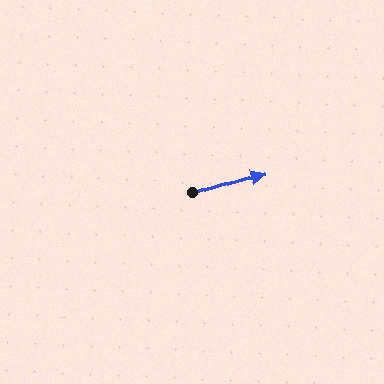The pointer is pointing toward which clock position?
Roughly 2 o'clock.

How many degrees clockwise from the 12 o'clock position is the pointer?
Approximately 74 degrees.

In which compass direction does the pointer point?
East.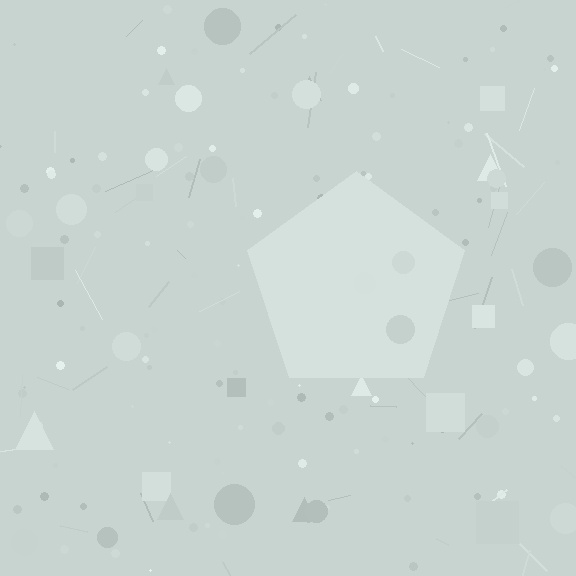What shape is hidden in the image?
A pentagon is hidden in the image.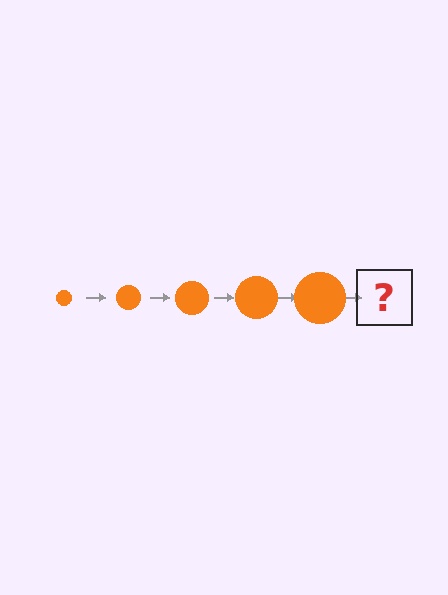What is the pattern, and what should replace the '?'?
The pattern is that the circle gets progressively larger each step. The '?' should be an orange circle, larger than the previous one.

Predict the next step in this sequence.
The next step is an orange circle, larger than the previous one.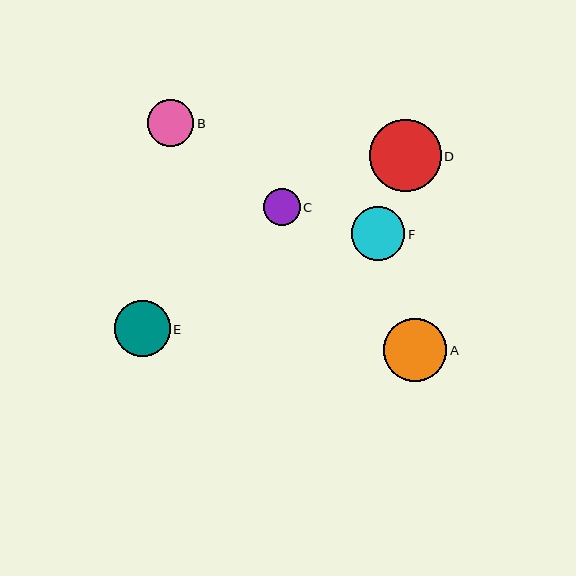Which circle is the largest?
Circle D is the largest with a size of approximately 71 pixels.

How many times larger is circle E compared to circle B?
Circle E is approximately 1.2 times the size of circle B.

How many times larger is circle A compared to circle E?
Circle A is approximately 1.1 times the size of circle E.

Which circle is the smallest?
Circle C is the smallest with a size of approximately 37 pixels.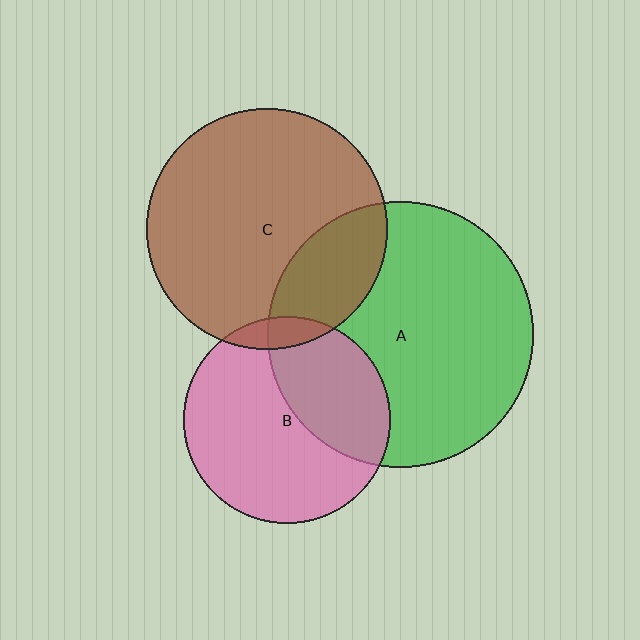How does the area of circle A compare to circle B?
Approximately 1.7 times.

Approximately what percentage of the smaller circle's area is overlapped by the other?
Approximately 35%.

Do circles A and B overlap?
Yes.